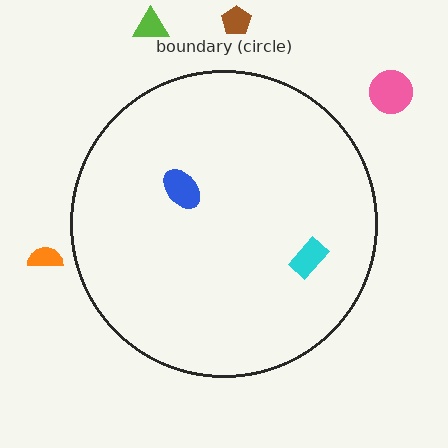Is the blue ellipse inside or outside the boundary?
Inside.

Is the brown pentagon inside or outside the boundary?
Outside.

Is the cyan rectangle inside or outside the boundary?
Inside.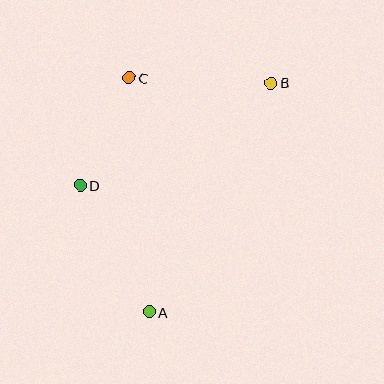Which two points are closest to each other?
Points C and D are closest to each other.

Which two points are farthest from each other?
Points A and B are farthest from each other.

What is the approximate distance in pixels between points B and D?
The distance between B and D is approximately 216 pixels.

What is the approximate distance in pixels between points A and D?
The distance between A and D is approximately 144 pixels.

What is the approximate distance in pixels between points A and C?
The distance between A and C is approximately 235 pixels.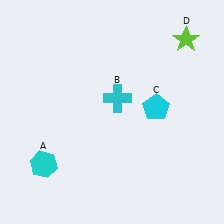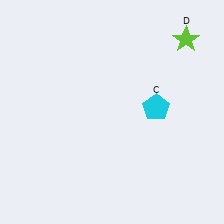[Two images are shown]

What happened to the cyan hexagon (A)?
The cyan hexagon (A) was removed in Image 2. It was in the bottom-left area of Image 1.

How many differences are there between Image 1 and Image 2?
There are 2 differences between the two images.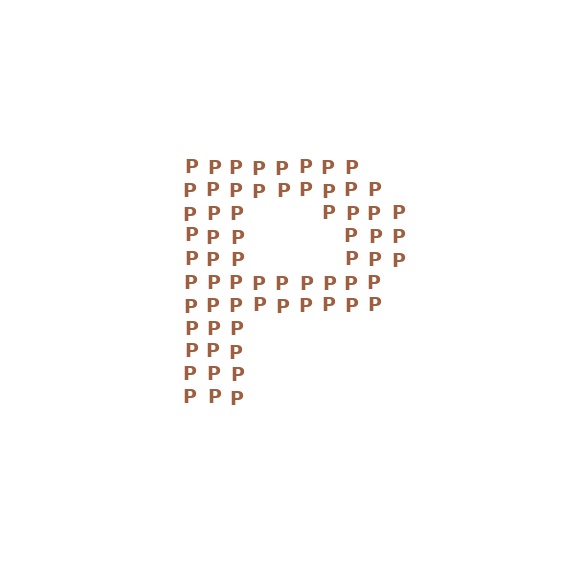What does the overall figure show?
The overall figure shows the letter P.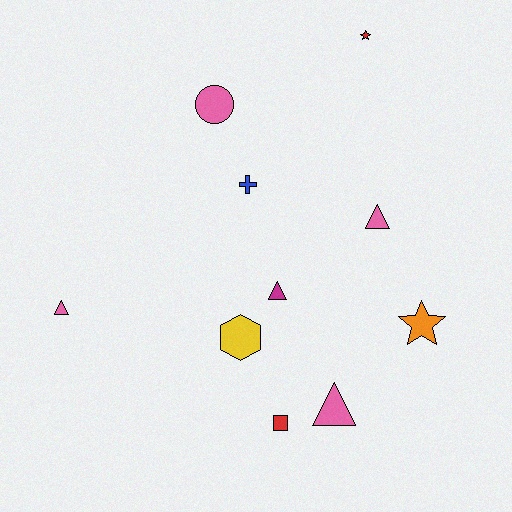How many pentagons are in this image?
There are no pentagons.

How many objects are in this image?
There are 10 objects.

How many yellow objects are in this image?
There is 1 yellow object.